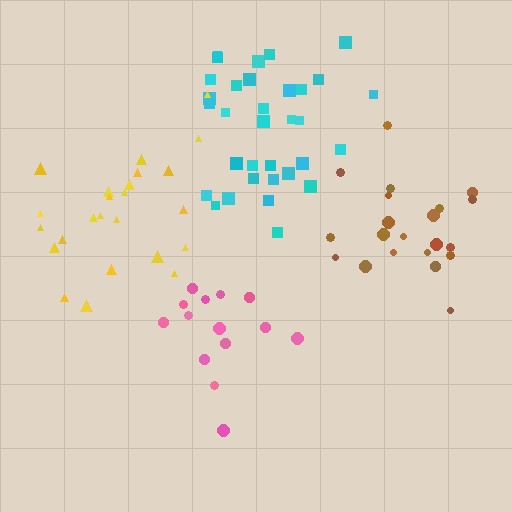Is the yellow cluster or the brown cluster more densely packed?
Yellow.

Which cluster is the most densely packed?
Yellow.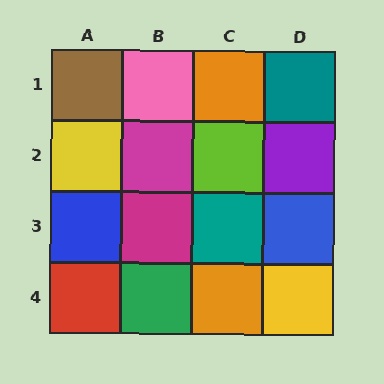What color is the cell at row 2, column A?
Yellow.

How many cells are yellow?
2 cells are yellow.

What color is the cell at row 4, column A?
Red.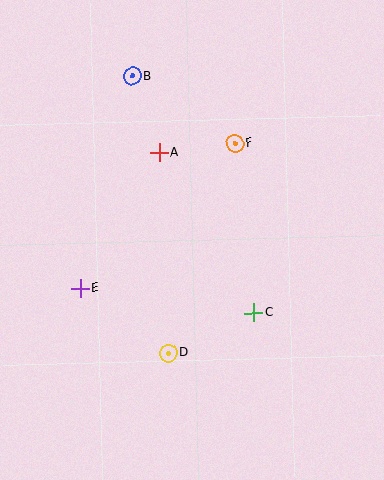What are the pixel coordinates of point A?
Point A is at (159, 152).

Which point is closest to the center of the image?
Point A at (159, 152) is closest to the center.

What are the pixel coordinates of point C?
Point C is at (253, 313).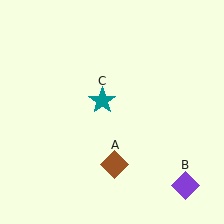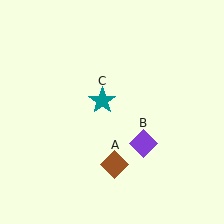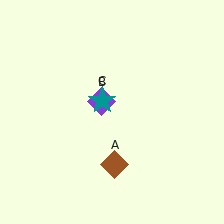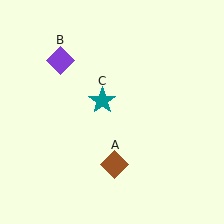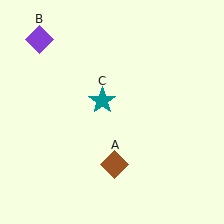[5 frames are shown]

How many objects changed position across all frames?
1 object changed position: purple diamond (object B).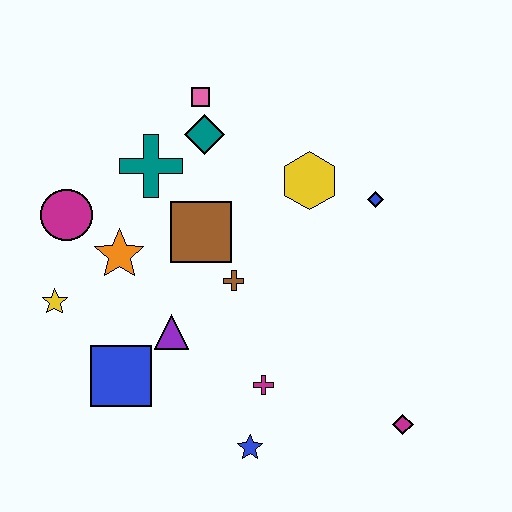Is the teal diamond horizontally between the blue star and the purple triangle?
Yes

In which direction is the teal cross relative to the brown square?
The teal cross is above the brown square.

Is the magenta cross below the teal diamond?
Yes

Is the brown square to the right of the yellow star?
Yes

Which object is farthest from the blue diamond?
The yellow star is farthest from the blue diamond.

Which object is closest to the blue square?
The purple triangle is closest to the blue square.